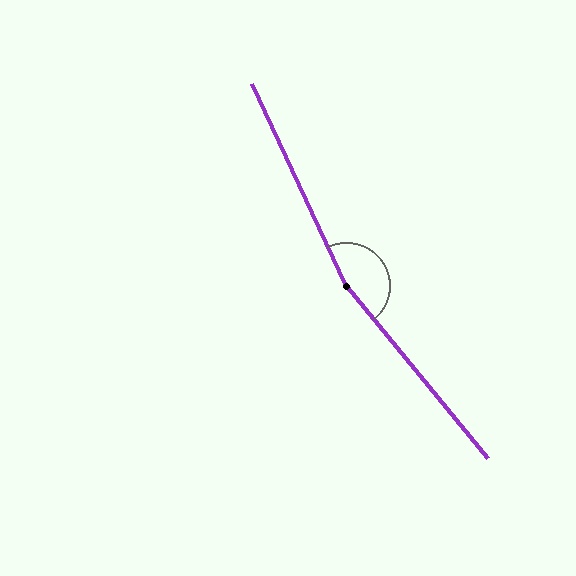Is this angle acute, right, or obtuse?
It is obtuse.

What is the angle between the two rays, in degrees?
Approximately 166 degrees.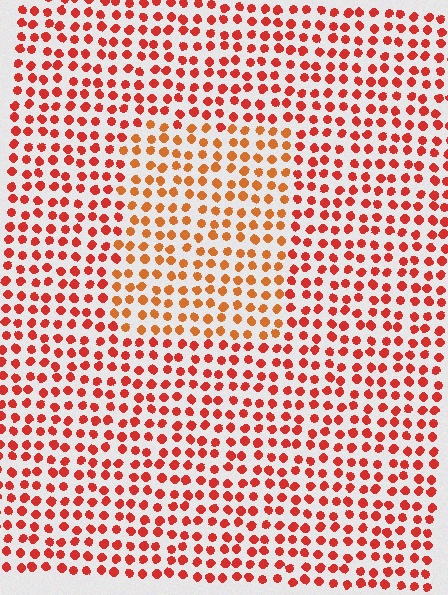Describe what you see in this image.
The image is filled with small red elements in a uniform arrangement. A rectangle-shaped region is visible where the elements are tinted to a slightly different hue, forming a subtle color boundary.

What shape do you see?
I see a rectangle.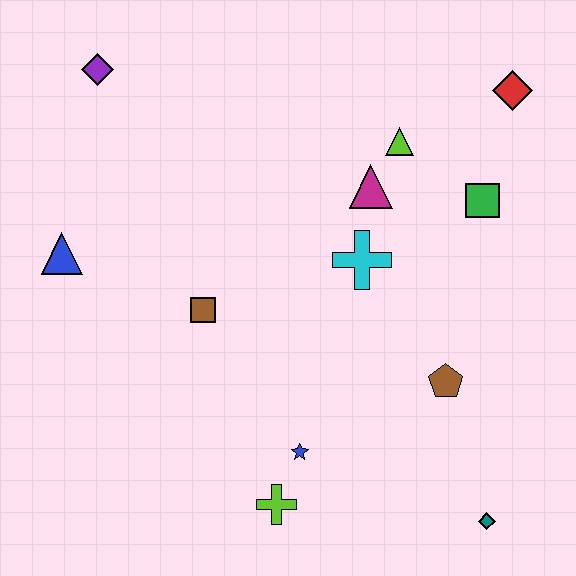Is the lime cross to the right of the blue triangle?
Yes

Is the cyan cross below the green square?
Yes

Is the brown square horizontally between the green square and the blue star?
No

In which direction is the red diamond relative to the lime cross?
The red diamond is above the lime cross.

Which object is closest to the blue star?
The lime cross is closest to the blue star.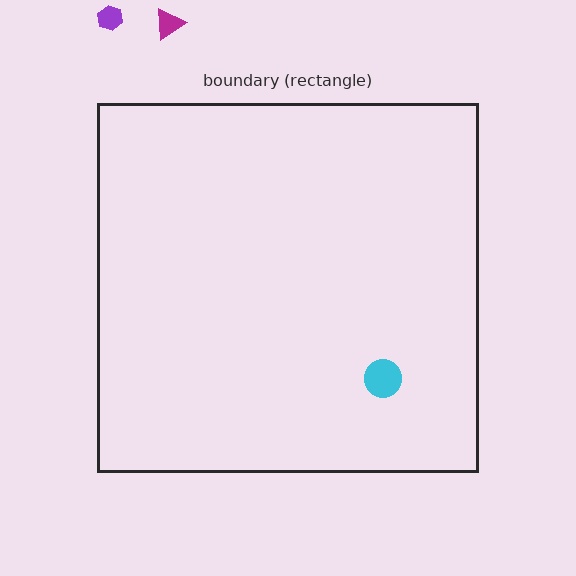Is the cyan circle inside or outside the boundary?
Inside.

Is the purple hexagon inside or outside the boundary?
Outside.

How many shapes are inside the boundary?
1 inside, 2 outside.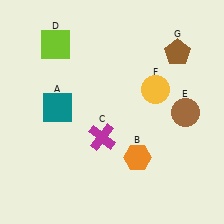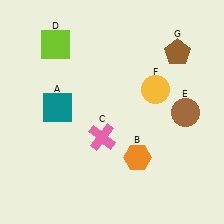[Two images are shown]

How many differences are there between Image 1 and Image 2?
There is 1 difference between the two images.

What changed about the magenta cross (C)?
In Image 1, C is magenta. In Image 2, it changed to pink.